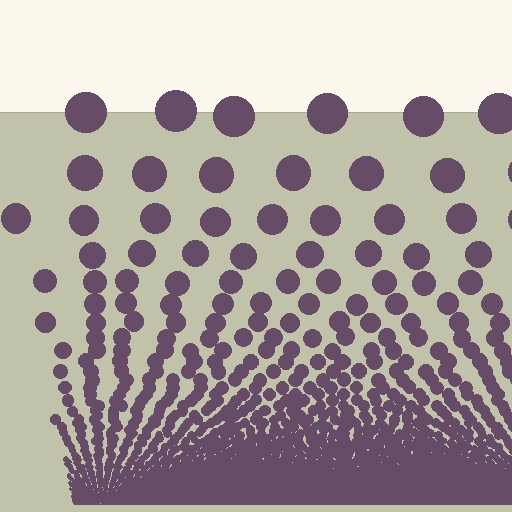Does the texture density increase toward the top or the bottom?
Density increases toward the bottom.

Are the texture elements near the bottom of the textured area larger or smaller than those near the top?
Smaller. The gradient is inverted — elements near the bottom are smaller and denser.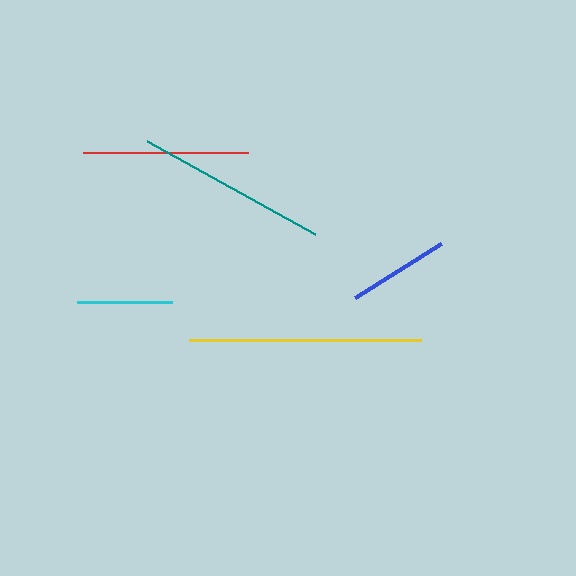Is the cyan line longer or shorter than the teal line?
The teal line is longer than the cyan line.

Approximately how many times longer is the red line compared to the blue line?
The red line is approximately 1.6 times the length of the blue line.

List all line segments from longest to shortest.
From longest to shortest: yellow, teal, red, blue, cyan.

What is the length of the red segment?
The red segment is approximately 165 pixels long.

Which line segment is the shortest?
The cyan line is the shortest at approximately 95 pixels.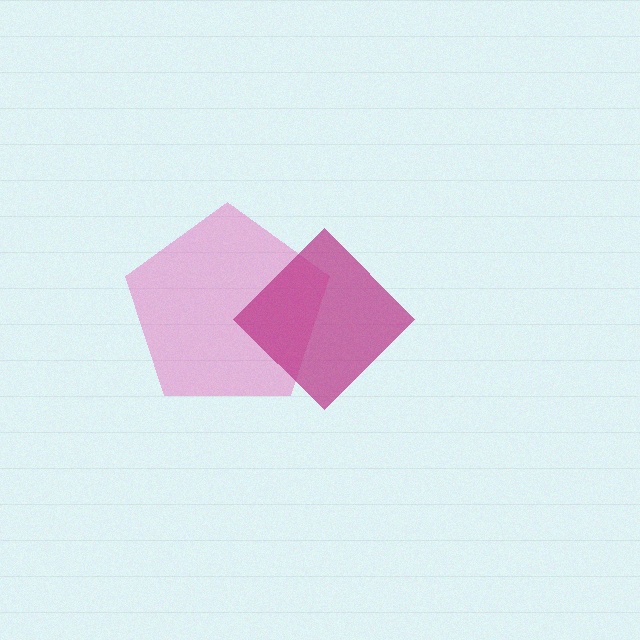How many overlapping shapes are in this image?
There are 2 overlapping shapes in the image.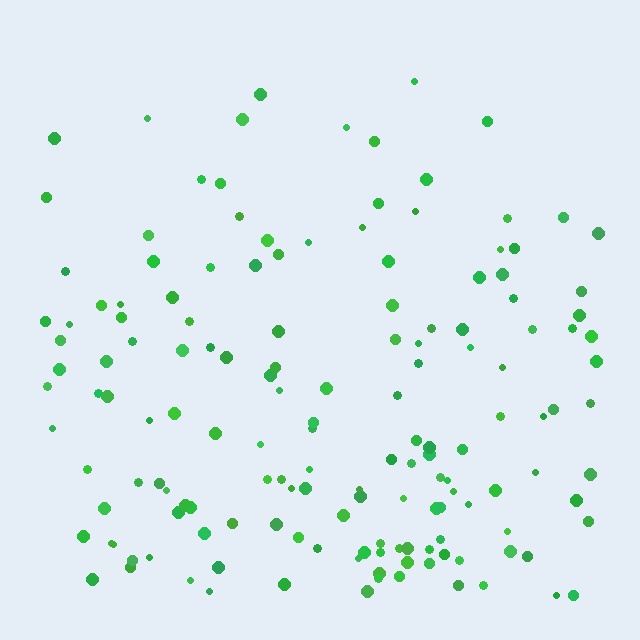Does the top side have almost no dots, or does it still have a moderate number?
Still a moderate number, just noticeably fewer than the bottom.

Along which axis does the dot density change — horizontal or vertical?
Vertical.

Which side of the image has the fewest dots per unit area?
The top.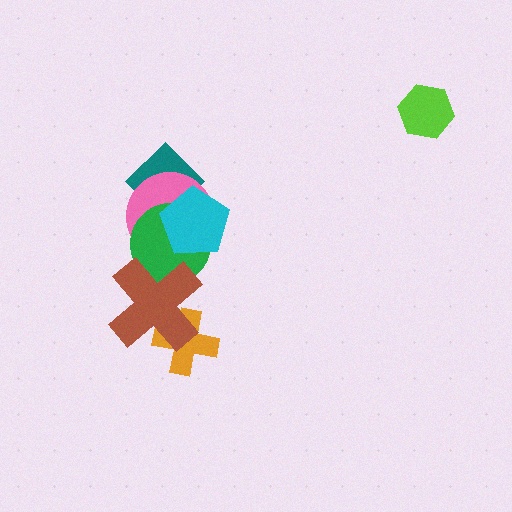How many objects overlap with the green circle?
4 objects overlap with the green circle.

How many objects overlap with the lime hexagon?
0 objects overlap with the lime hexagon.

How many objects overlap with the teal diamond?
3 objects overlap with the teal diamond.